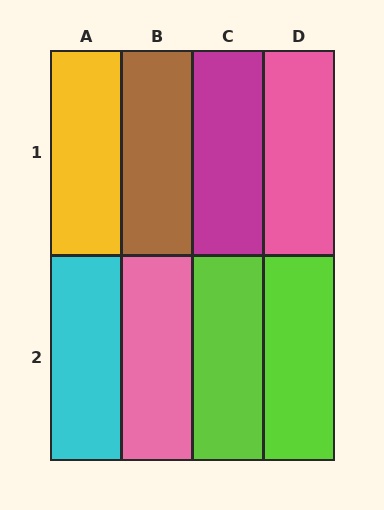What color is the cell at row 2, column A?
Cyan.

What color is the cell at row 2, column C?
Lime.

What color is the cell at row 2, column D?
Lime.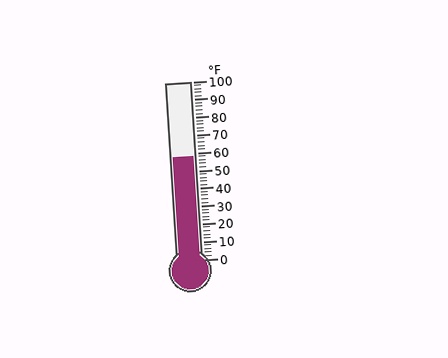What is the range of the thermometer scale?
The thermometer scale ranges from 0°F to 100°F.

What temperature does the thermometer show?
The thermometer shows approximately 58°F.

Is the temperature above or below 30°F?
The temperature is above 30°F.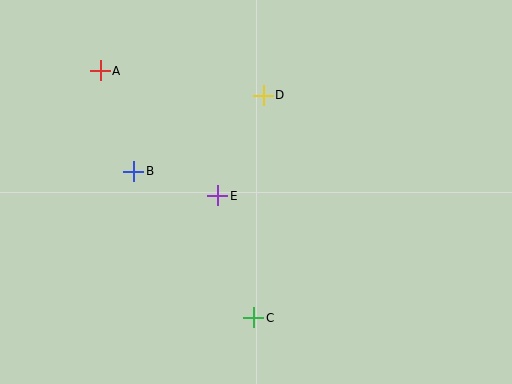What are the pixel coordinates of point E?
Point E is at (218, 196).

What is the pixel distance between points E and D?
The distance between E and D is 111 pixels.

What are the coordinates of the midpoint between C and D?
The midpoint between C and D is at (259, 207).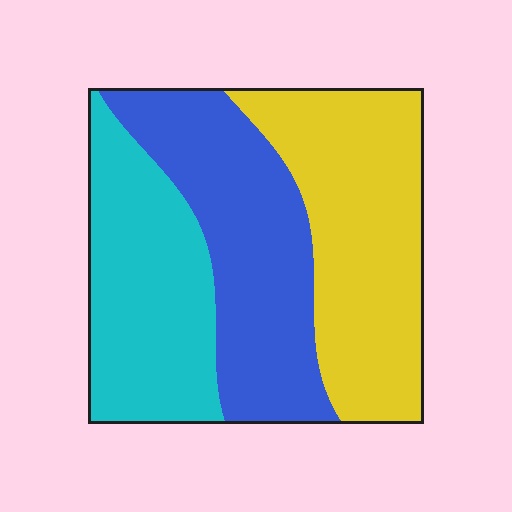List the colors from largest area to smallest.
From largest to smallest: yellow, blue, cyan.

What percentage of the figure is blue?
Blue covers 33% of the figure.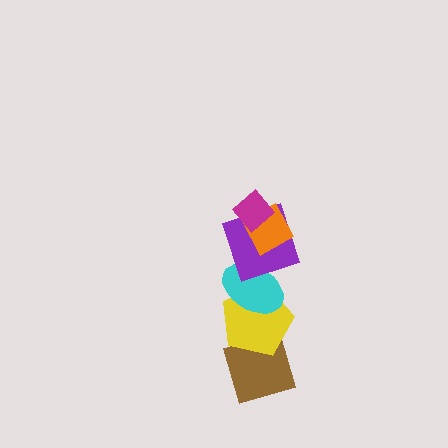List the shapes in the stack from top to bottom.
From top to bottom: the magenta diamond, the orange diamond, the purple square, the cyan ellipse, the yellow pentagon, the brown diamond.